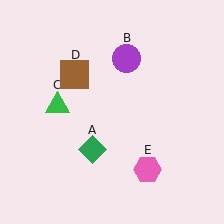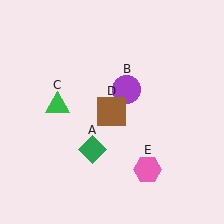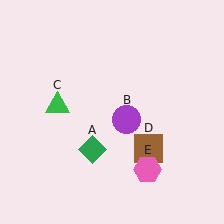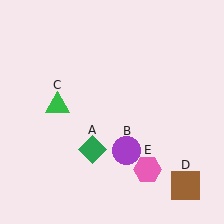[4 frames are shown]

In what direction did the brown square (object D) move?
The brown square (object D) moved down and to the right.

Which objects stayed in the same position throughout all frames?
Green diamond (object A) and green triangle (object C) and pink hexagon (object E) remained stationary.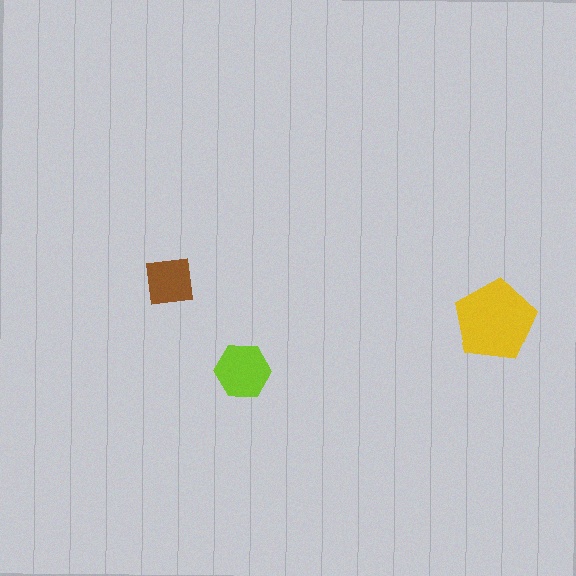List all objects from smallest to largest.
The brown square, the lime hexagon, the yellow pentagon.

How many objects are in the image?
There are 3 objects in the image.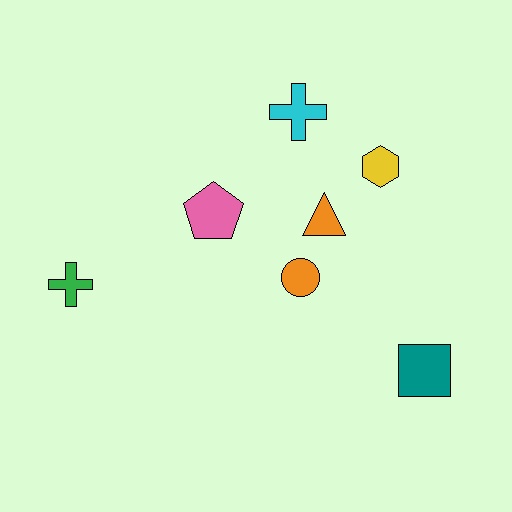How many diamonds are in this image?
There are no diamonds.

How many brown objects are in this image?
There are no brown objects.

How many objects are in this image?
There are 7 objects.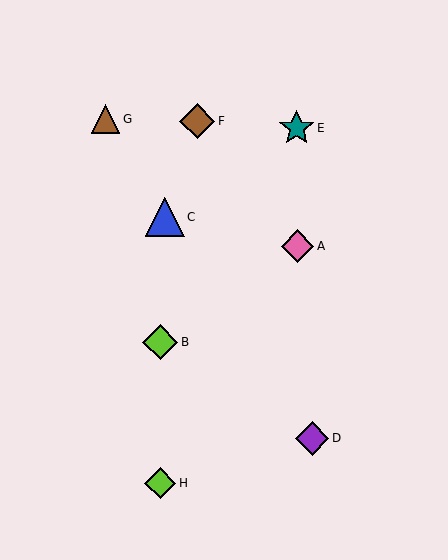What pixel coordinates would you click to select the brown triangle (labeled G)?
Click at (105, 119) to select the brown triangle G.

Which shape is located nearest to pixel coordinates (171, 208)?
The blue triangle (labeled C) at (165, 217) is nearest to that location.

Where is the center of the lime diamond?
The center of the lime diamond is at (160, 342).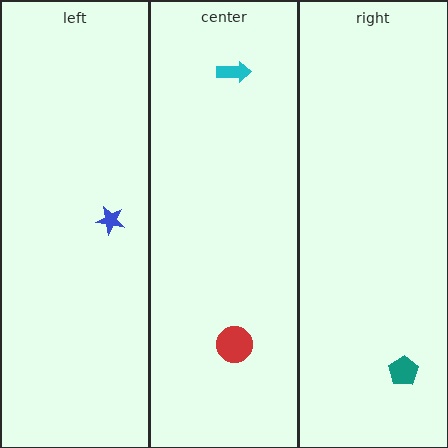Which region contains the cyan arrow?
The center region.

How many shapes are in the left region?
1.